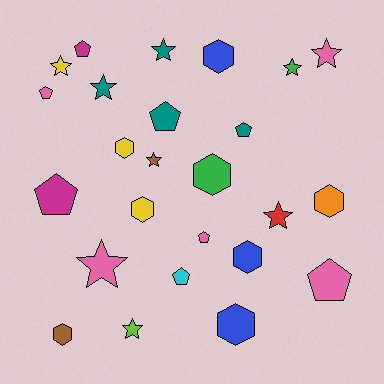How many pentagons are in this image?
There are 8 pentagons.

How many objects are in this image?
There are 25 objects.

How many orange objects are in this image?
There is 1 orange object.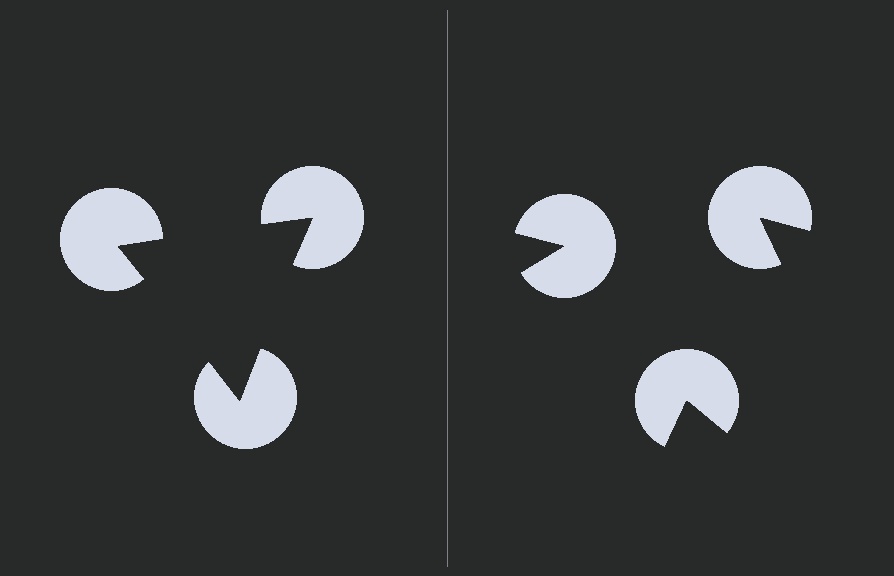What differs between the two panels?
The pac-man discs are positioned identically on both sides; only the wedge orientations differ. On the left they align to a triangle; on the right they are misaligned.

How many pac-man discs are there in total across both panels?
6 — 3 on each side.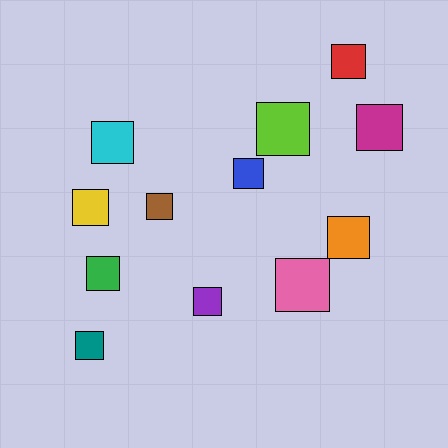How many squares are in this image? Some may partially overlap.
There are 12 squares.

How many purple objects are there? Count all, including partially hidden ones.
There is 1 purple object.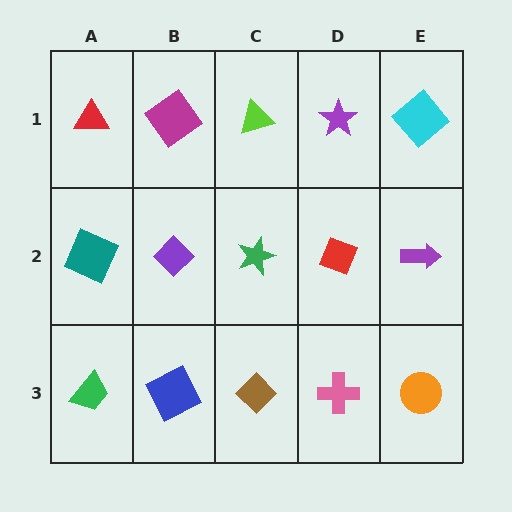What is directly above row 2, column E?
A cyan diamond.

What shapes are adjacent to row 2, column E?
A cyan diamond (row 1, column E), an orange circle (row 3, column E), a red diamond (row 2, column D).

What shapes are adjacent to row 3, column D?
A red diamond (row 2, column D), a brown diamond (row 3, column C), an orange circle (row 3, column E).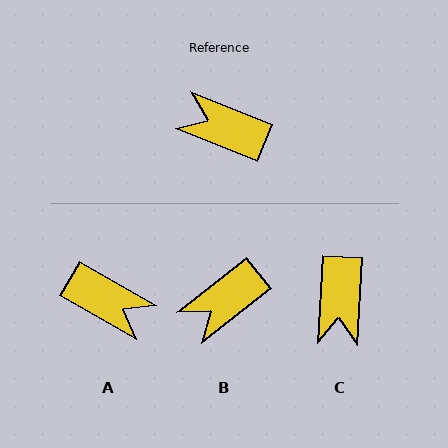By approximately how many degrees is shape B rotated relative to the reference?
Approximately 60 degrees counter-clockwise.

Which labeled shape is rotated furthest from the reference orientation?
A, about 172 degrees away.